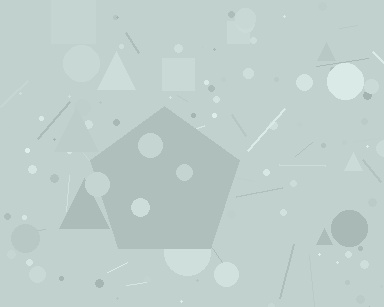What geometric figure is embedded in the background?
A pentagon is embedded in the background.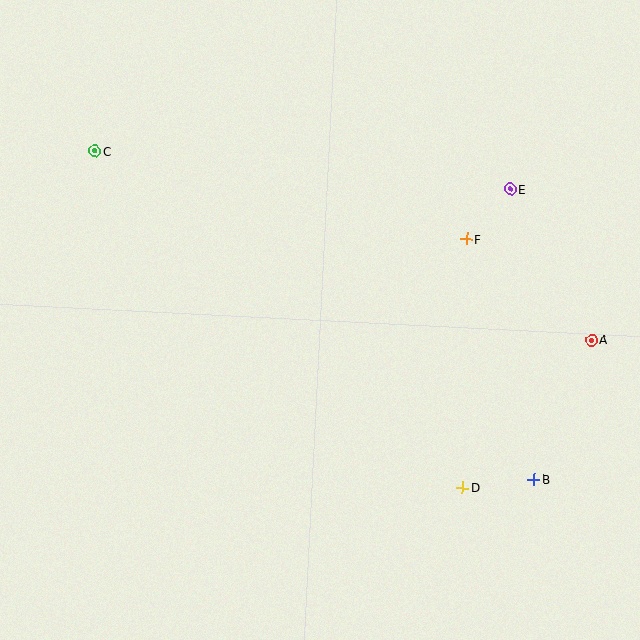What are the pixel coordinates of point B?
Point B is at (534, 479).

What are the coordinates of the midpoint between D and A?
The midpoint between D and A is at (527, 414).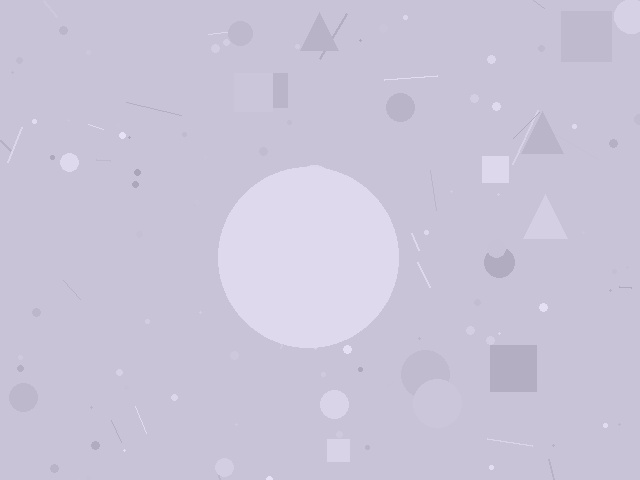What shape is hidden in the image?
A circle is hidden in the image.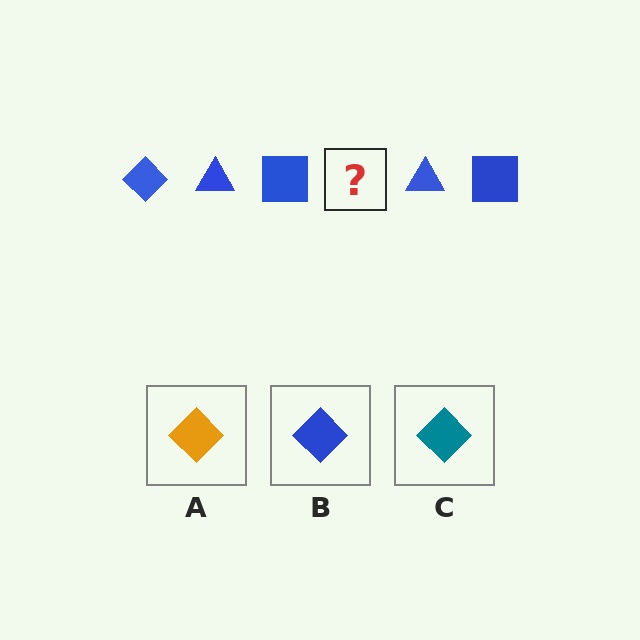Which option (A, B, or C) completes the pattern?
B.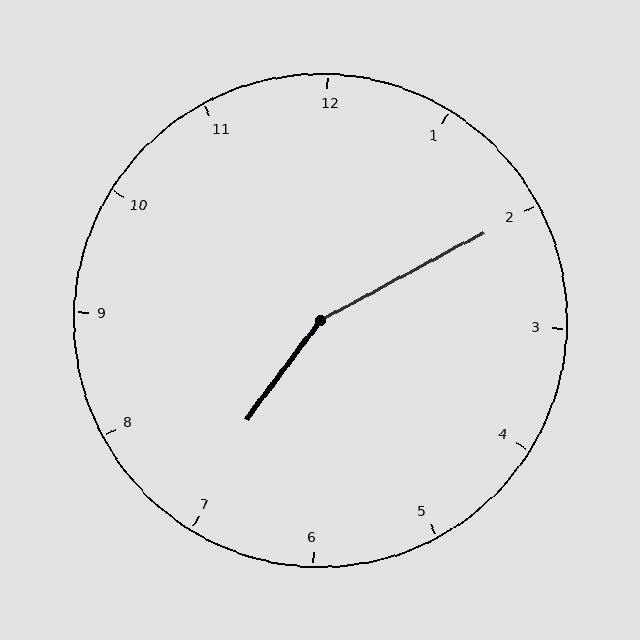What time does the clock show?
7:10.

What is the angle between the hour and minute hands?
Approximately 155 degrees.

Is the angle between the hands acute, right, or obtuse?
It is obtuse.